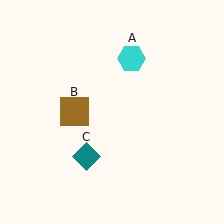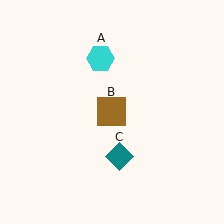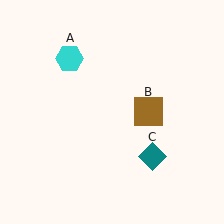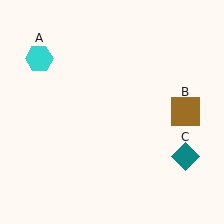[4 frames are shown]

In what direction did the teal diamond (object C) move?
The teal diamond (object C) moved right.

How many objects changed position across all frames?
3 objects changed position: cyan hexagon (object A), brown square (object B), teal diamond (object C).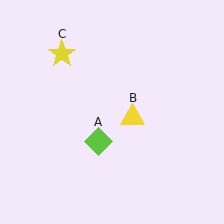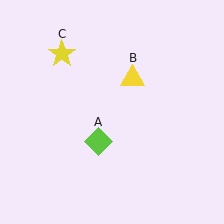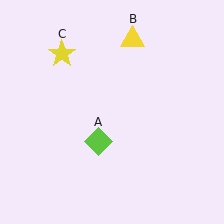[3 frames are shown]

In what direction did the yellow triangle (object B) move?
The yellow triangle (object B) moved up.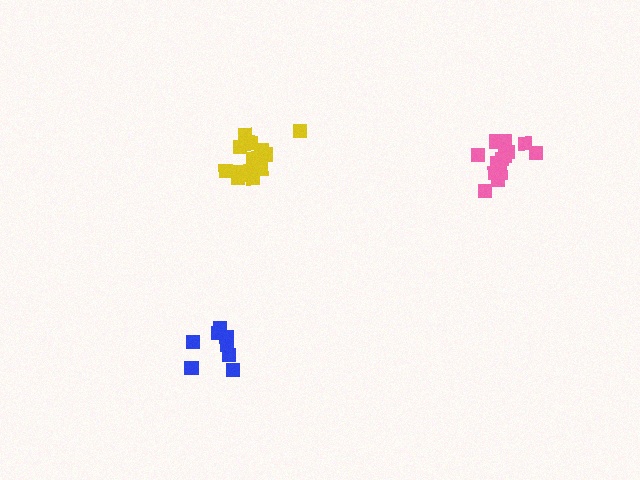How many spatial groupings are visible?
There are 3 spatial groupings.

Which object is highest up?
The yellow cluster is topmost.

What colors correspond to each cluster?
The clusters are colored: yellow, pink, blue.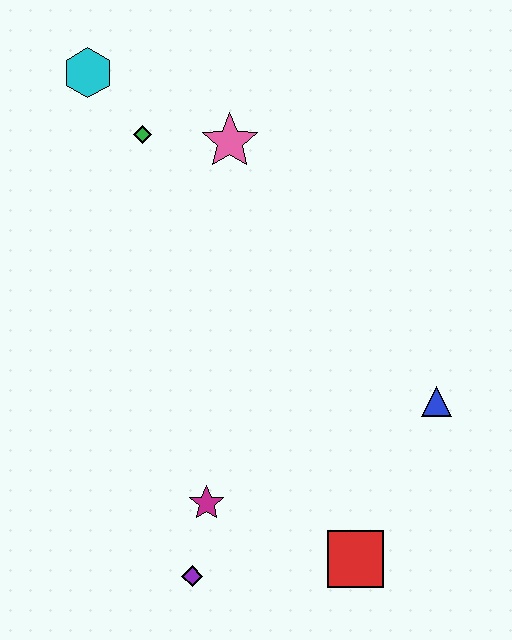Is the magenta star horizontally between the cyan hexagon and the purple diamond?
No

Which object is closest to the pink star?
The green diamond is closest to the pink star.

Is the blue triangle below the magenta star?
No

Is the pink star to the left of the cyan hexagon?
No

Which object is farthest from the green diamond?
The red square is farthest from the green diamond.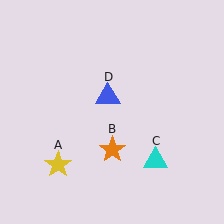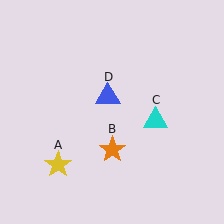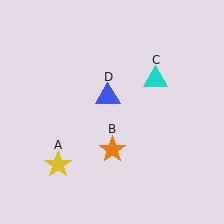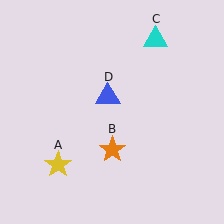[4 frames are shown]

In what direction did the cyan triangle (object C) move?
The cyan triangle (object C) moved up.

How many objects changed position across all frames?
1 object changed position: cyan triangle (object C).